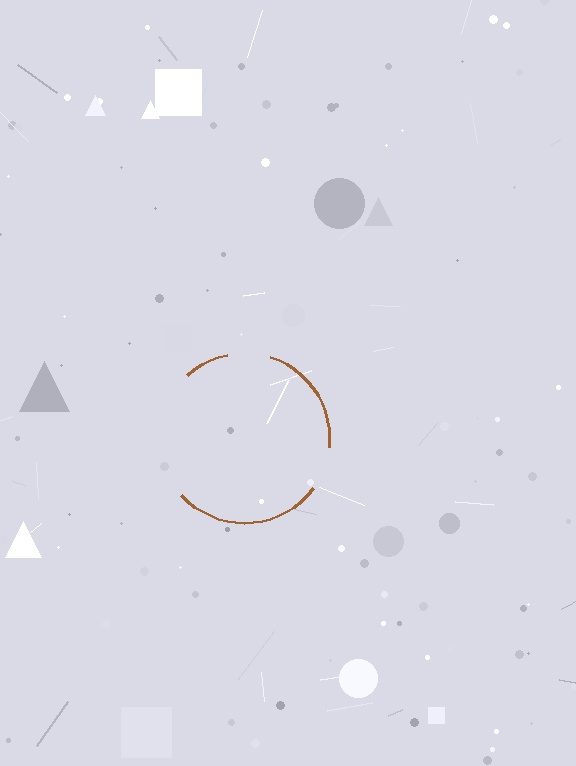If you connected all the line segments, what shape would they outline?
They would outline a circle.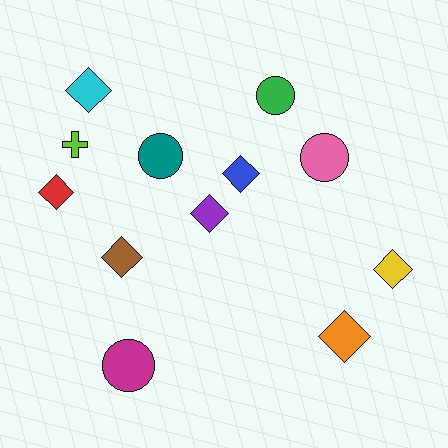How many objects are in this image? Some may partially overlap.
There are 12 objects.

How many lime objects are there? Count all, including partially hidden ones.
There is 1 lime object.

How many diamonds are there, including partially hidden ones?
There are 7 diamonds.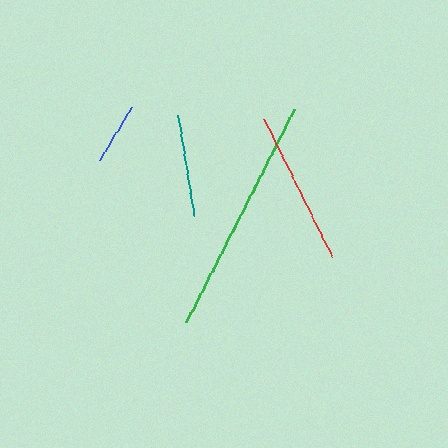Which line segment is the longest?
The green line is the longest at approximately 239 pixels.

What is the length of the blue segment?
The blue segment is approximately 61 pixels long.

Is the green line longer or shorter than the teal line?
The green line is longer than the teal line.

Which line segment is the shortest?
The blue line is the shortest at approximately 61 pixels.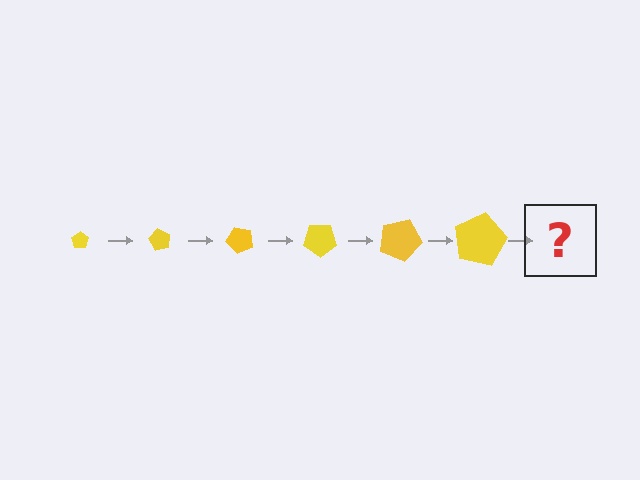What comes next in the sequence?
The next element should be a pentagon, larger than the previous one and rotated 360 degrees from the start.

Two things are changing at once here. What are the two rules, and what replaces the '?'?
The two rules are that the pentagon grows larger each step and it rotates 60 degrees each step. The '?' should be a pentagon, larger than the previous one and rotated 360 degrees from the start.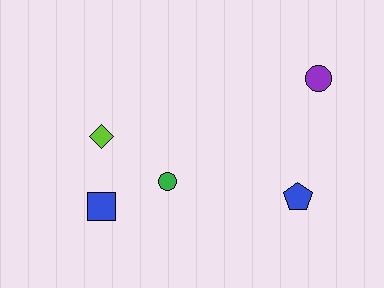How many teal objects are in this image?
There are no teal objects.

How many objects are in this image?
There are 5 objects.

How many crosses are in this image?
There are no crosses.